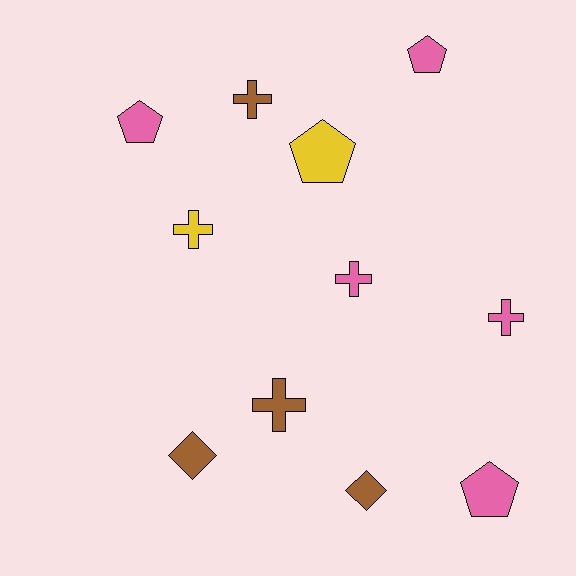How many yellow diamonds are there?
There are no yellow diamonds.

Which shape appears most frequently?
Cross, with 5 objects.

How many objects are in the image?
There are 11 objects.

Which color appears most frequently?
Pink, with 5 objects.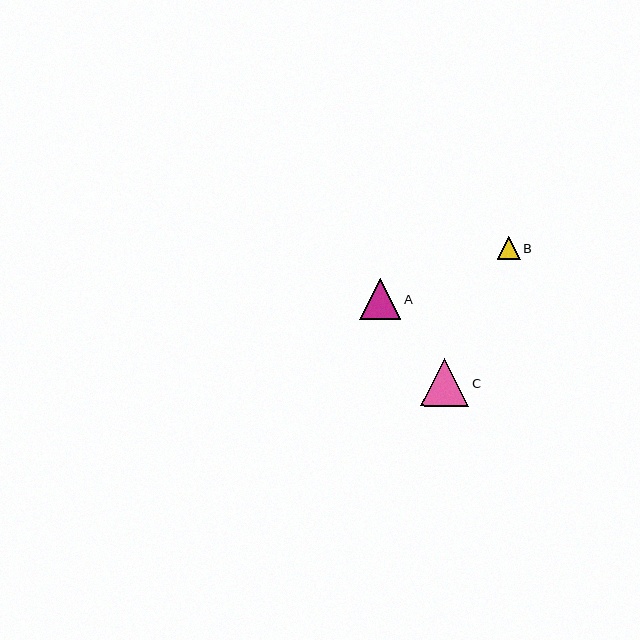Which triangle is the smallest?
Triangle B is the smallest with a size of approximately 23 pixels.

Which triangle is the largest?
Triangle C is the largest with a size of approximately 48 pixels.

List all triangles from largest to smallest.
From largest to smallest: C, A, B.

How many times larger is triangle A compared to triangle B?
Triangle A is approximately 1.8 times the size of triangle B.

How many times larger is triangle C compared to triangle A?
Triangle C is approximately 1.2 times the size of triangle A.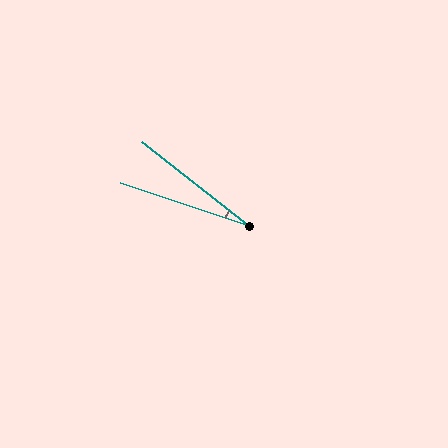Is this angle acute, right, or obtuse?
It is acute.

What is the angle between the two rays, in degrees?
Approximately 20 degrees.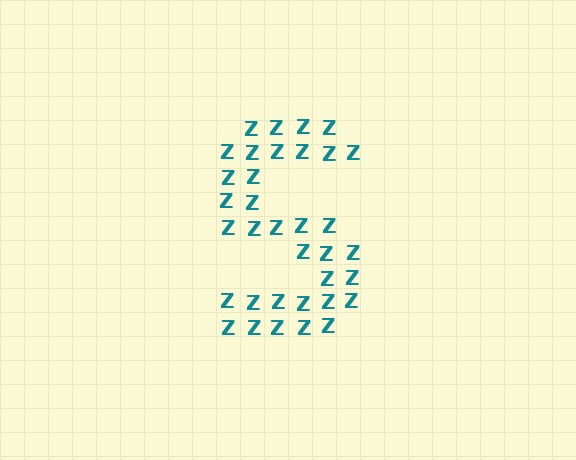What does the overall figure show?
The overall figure shows the letter S.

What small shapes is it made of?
It is made of small letter Z's.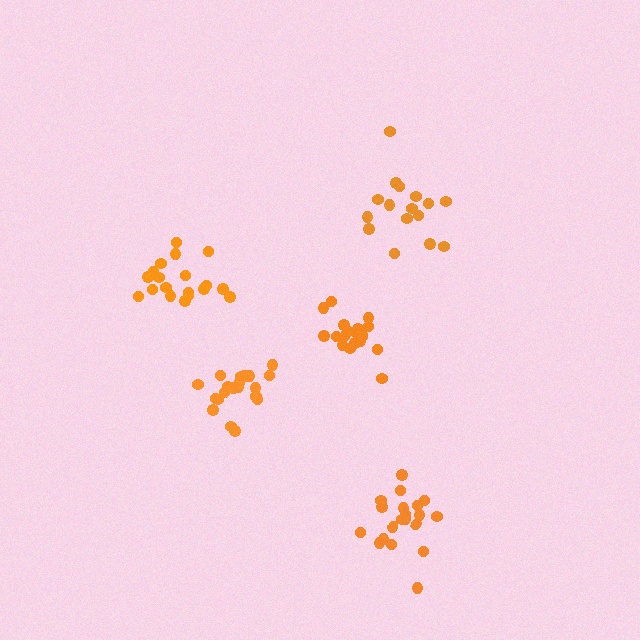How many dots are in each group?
Group 1: 19 dots, Group 2: 19 dots, Group 3: 20 dots, Group 4: 16 dots, Group 5: 20 dots (94 total).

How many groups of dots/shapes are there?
There are 5 groups.